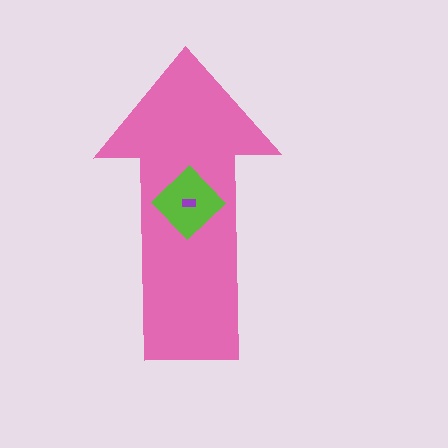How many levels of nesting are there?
3.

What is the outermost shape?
The pink arrow.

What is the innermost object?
The purple rectangle.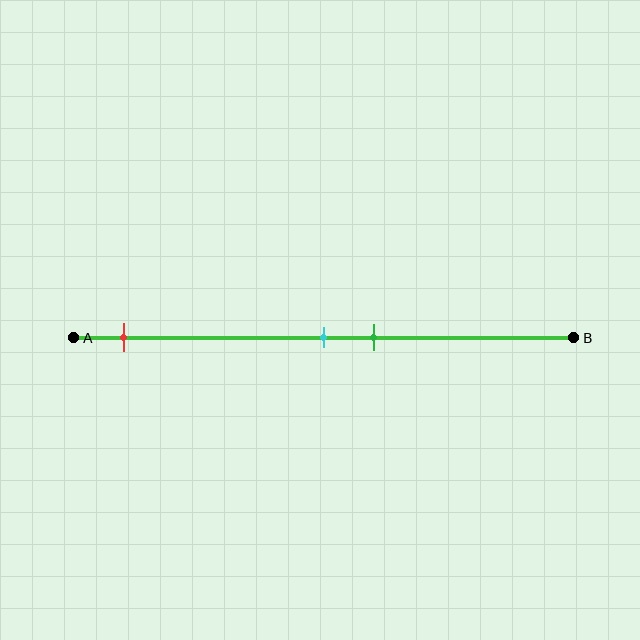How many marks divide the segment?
There are 3 marks dividing the segment.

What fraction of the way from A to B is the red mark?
The red mark is approximately 10% (0.1) of the way from A to B.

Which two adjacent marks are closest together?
The cyan and green marks are the closest adjacent pair.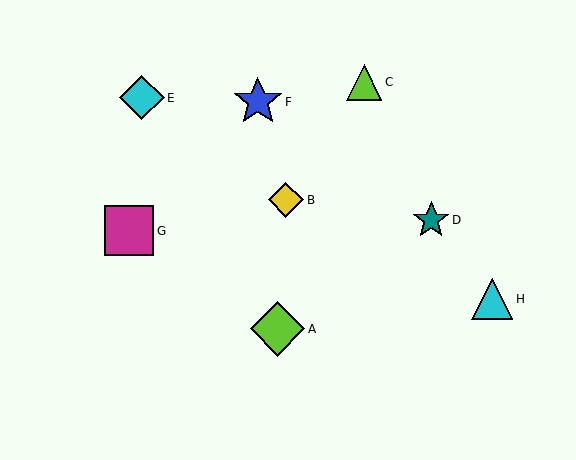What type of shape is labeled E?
Shape E is a cyan diamond.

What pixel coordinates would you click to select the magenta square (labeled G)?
Click at (129, 231) to select the magenta square G.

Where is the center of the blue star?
The center of the blue star is at (258, 102).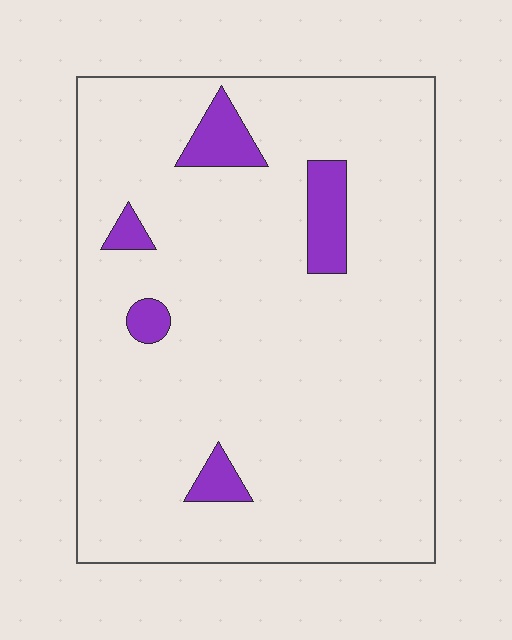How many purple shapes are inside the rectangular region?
5.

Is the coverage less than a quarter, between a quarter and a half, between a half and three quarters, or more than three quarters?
Less than a quarter.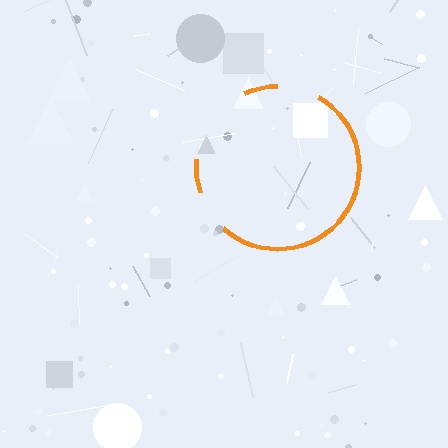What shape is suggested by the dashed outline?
The dashed outline suggests a circle.